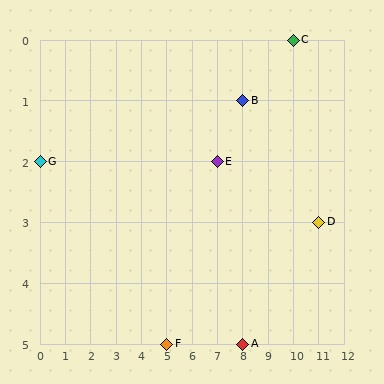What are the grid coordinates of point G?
Point G is at grid coordinates (0, 2).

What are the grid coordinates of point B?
Point B is at grid coordinates (8, 1).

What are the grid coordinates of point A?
Point A is at grid coordinates (8, 5).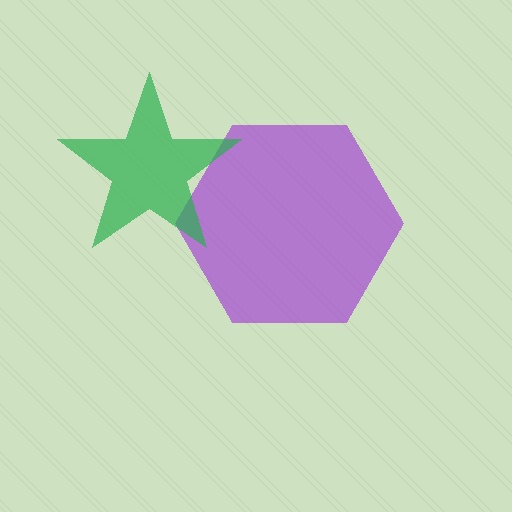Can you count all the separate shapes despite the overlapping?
Yes, there are 2 separate shapes.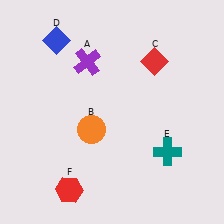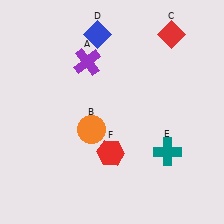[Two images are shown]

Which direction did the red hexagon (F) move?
The red hexagon (F) moved right.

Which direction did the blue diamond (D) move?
The blue diamond (D) moved right.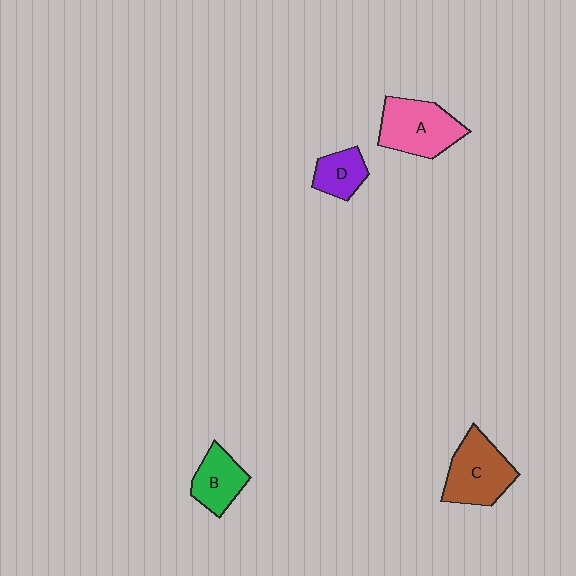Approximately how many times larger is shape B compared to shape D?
Approximately 1.2 times.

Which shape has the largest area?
Shape A (pink).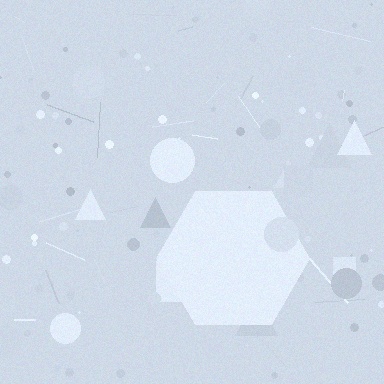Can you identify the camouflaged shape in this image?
The camouflaged shape is a hexagon.